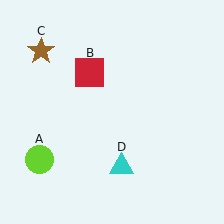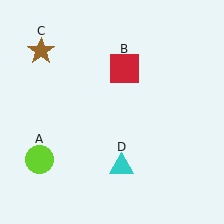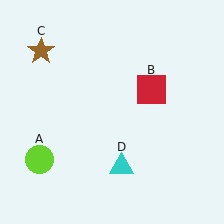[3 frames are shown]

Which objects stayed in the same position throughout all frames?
Lime circle (object A) and brown star (object C) and cyan triangle (object D) remained stationary.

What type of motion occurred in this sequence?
The red square (object B) rotated clockwise around the center of the scene.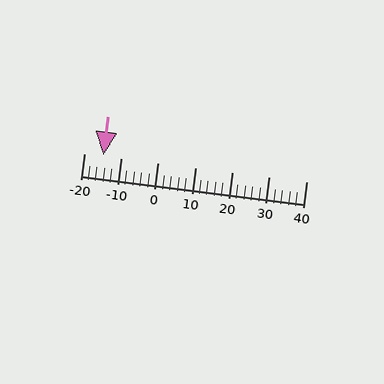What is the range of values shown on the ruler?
The ruler shows values from -20 to 40.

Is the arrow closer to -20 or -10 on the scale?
The arrow is closer to -10.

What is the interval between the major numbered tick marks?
The major tick marks are spaced 10 units apart.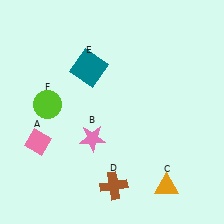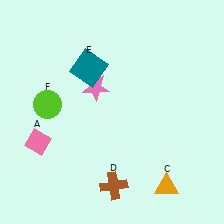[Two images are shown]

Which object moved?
The pink star (B) moved up.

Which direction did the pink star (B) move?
The pink star (B) moved up.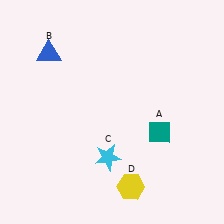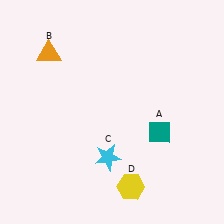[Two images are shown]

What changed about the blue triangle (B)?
In Image 1, B is blue. In Image 2, it changed to orange.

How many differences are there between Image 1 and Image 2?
There is 1 difference between the two images.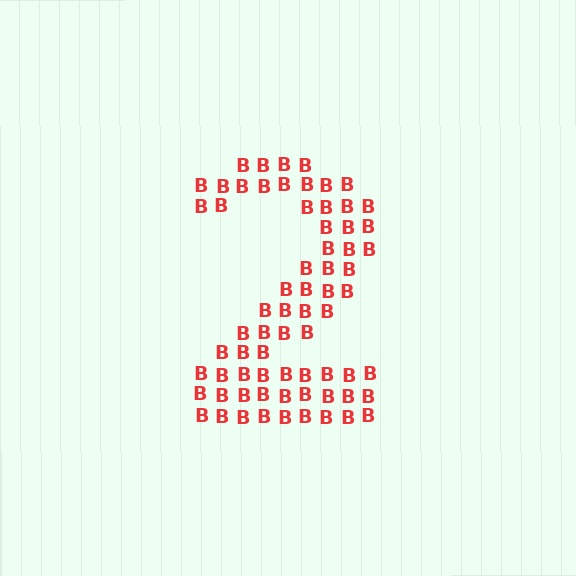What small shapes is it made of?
It is made of small letter B's.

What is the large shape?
The large shape is the digit 2.